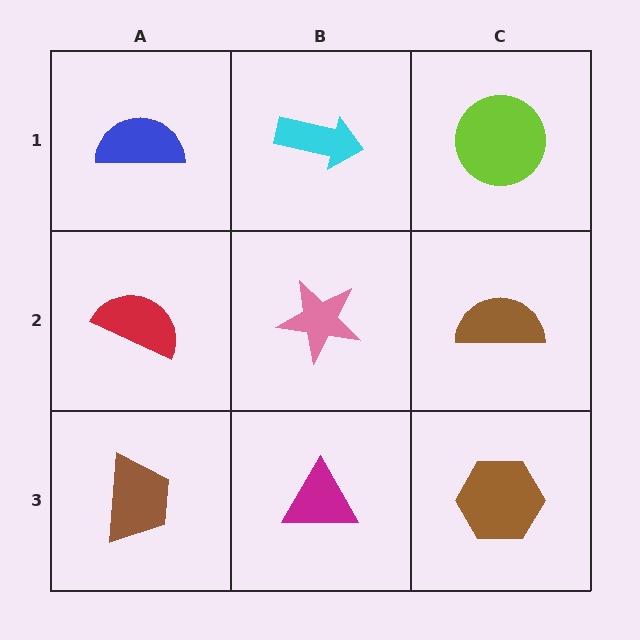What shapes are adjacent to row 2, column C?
A lime circle (row 1, column C), a brown hexagon (row 3, column C), a pink star (row 2, column B).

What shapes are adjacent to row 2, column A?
A blue semicircle (row 1, column A), a brown trapezoid (row 3, column A), a pink star (row 2, column B).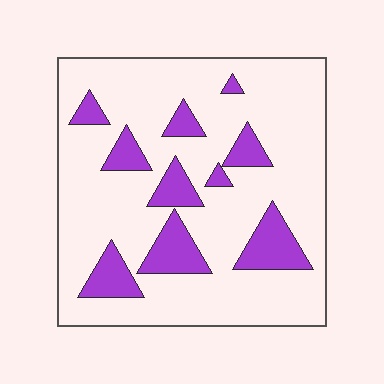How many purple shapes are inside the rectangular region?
10.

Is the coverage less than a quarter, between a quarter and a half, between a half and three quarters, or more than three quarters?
Less than a quarter.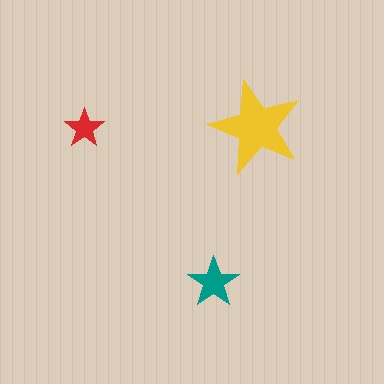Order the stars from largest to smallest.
the yellow one, the teal one, the red one.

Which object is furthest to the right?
The yellow star is rightmost.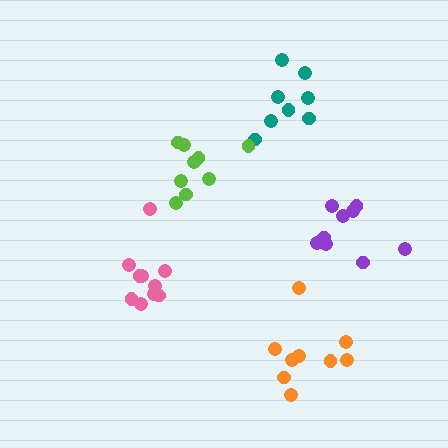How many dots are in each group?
Group 1: 8 dots, Group 2: 10 dots, Group 3: 9 dots, Group 4: 9 dots, Group 5: 10 dots (46 total).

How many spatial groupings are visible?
There are 5 spatial groupings.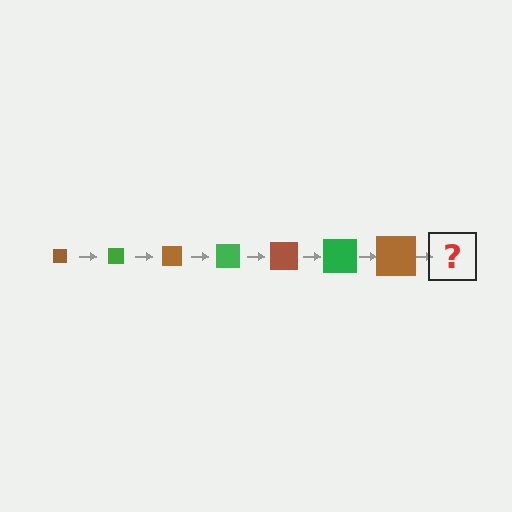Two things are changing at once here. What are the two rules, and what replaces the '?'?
The two rules are that the square grows larger each step and the color cycles through brown and green. The '?' should be a green square, larger than the previous one.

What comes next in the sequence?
The next element should be a green square, larger than the previous one.